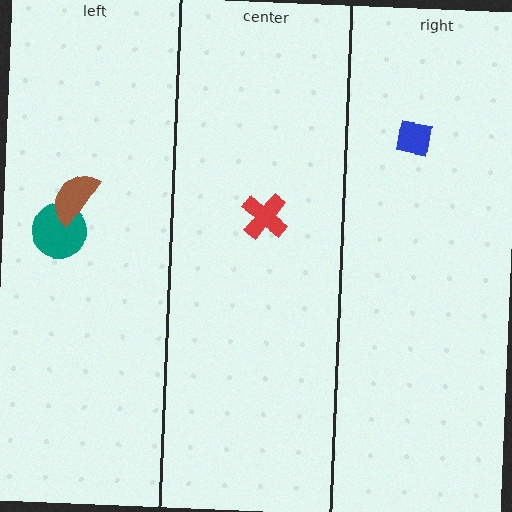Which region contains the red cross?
The center region.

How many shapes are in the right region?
1.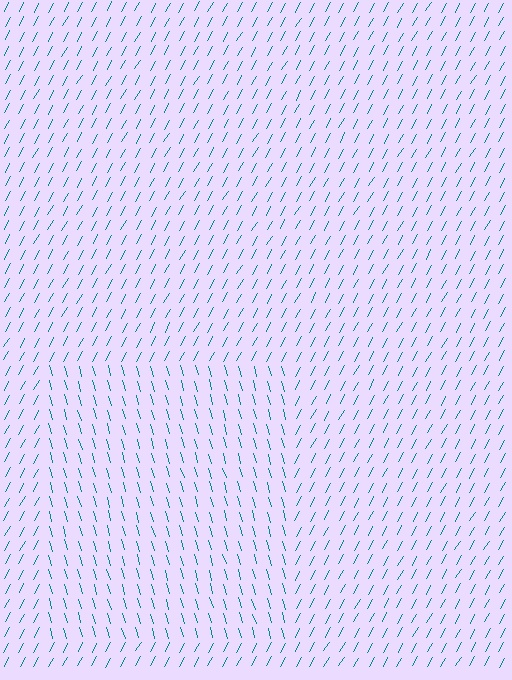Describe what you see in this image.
The image is filled with small teal line segments. A rectangle region in the image has lines oriented differently from the surrounding lines, creating a visible texture boundary.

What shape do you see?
I see a rectangle.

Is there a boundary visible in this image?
Yes, there is a texture boundary formed by a change in line orientation.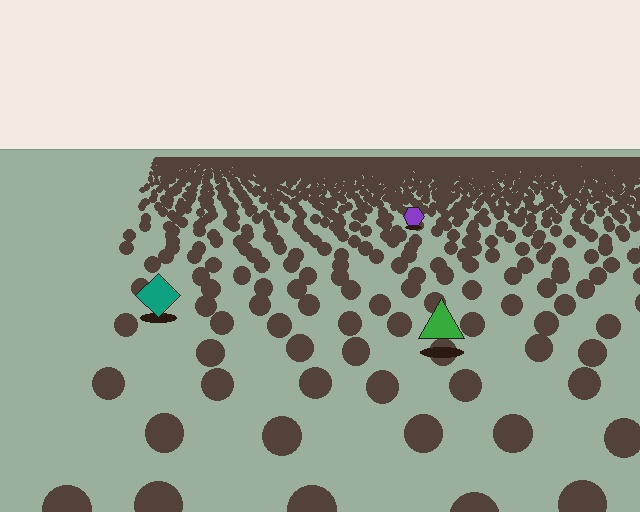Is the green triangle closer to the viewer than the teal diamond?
Yes. The green triangle is closer — you can tell from the texture gradient: the ground texture is coarser near it.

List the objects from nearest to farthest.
From nearest to farthest: the green triangle, the teal diamond, the purple hexagon.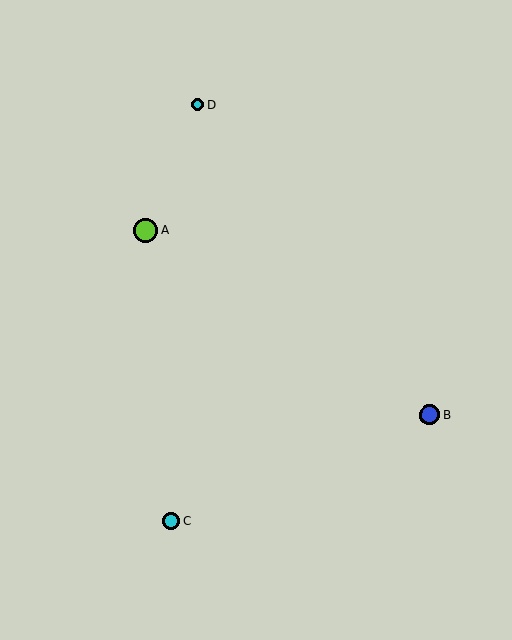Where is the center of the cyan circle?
The center of the cyan circle is at (198, 105).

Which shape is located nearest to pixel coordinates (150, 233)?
The lime circle (labeled A) at (145, 231) is nearest to that location.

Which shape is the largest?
The lime circle (labeled A) is the largest.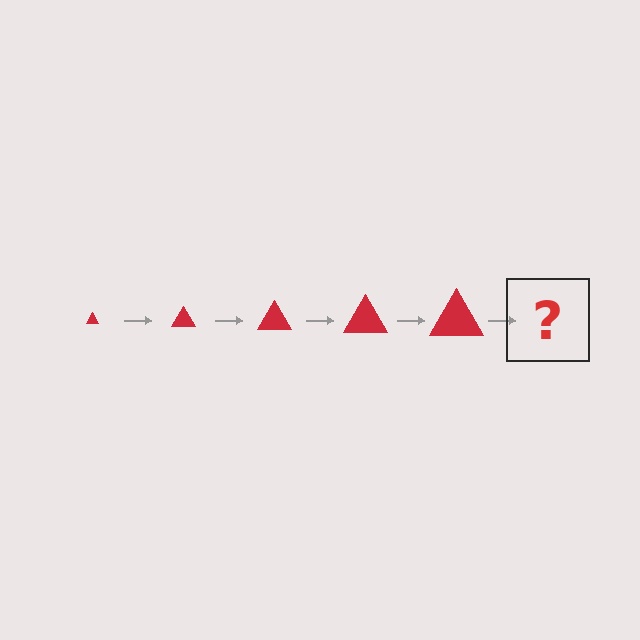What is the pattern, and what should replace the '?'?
The pattern is that the triangle gets progressively larger each step. The '?' should be a red triangle, larger than the previous one.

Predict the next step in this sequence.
The next step is a red triangle, larger than the previous one.